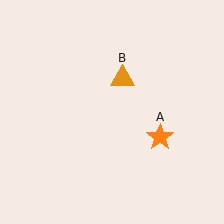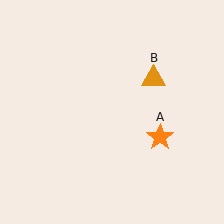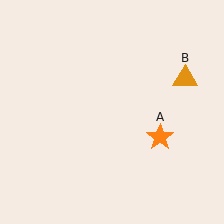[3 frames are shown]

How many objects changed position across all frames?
1 object changed position: orange triangle (object B).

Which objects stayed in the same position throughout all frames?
Orange star (object A) remained stationary.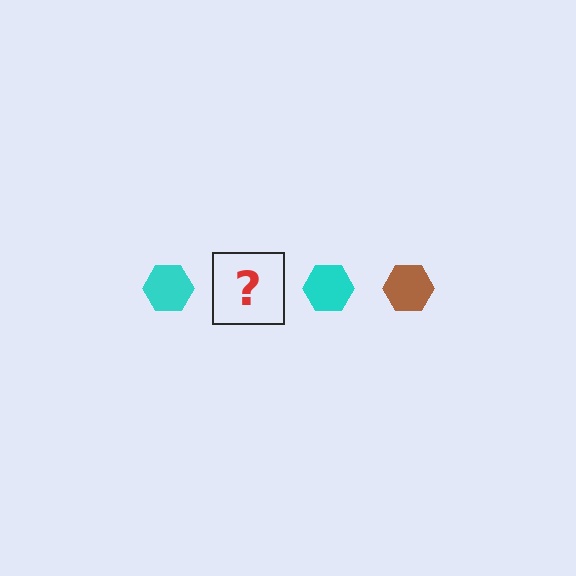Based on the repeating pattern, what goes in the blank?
The blank should be a brown hexagon.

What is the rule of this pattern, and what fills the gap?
The rule is that the pattern cycles through cyan, brown hexagons. The gap should be filled with a brown hexagon.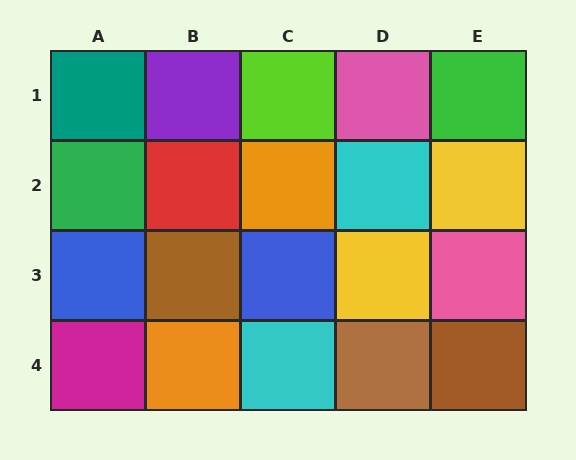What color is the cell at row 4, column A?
Magenta.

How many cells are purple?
1 cell is purple.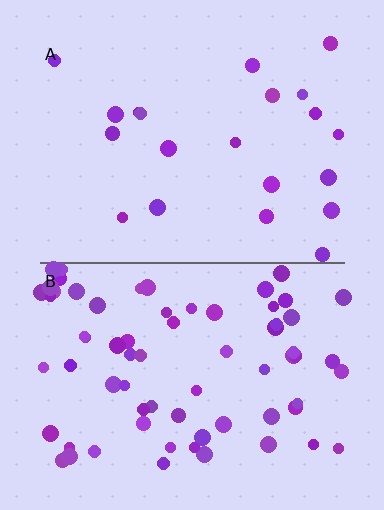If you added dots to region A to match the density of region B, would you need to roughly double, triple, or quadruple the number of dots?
Approximately triple.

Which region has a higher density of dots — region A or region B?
B (the bottom).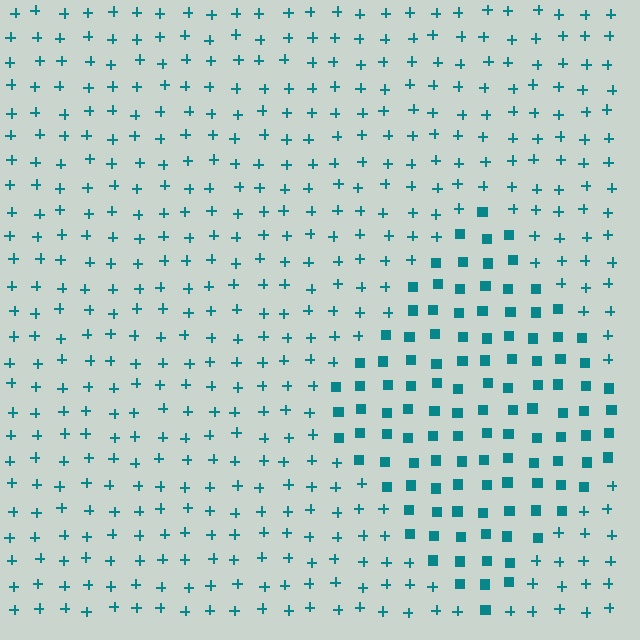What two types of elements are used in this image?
The image uses squares inside the diamond region and plus signs outside it.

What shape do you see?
I see a diamond.